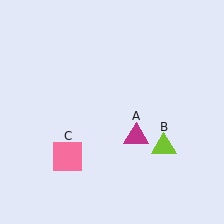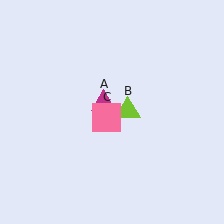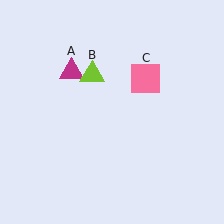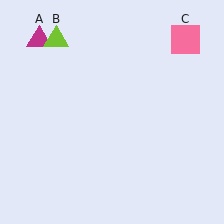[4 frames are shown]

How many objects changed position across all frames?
3 objects changed position: magenta triangle (object A), lime triangle (object B), pink square (object C).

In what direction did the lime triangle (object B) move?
The lime triangle (object B) moved up and to the left.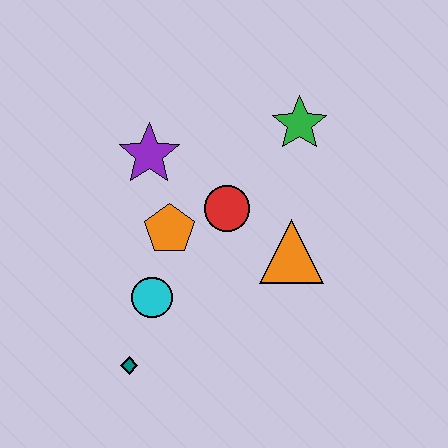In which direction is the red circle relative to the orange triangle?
The red circle is to the left of the orange triangle.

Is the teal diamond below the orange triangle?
Yes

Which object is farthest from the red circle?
The teal diamond is farthest from the red circle.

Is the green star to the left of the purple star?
No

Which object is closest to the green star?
The red circle is closest to the green star.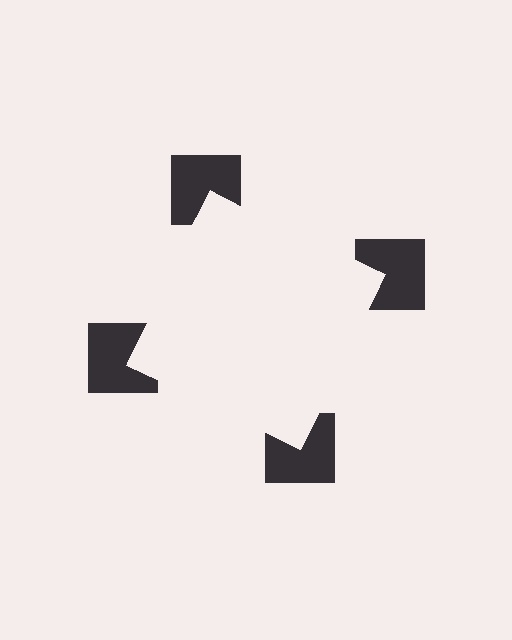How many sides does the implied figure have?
4 sides.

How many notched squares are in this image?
There are 4 — one at each vertex of the illusory square.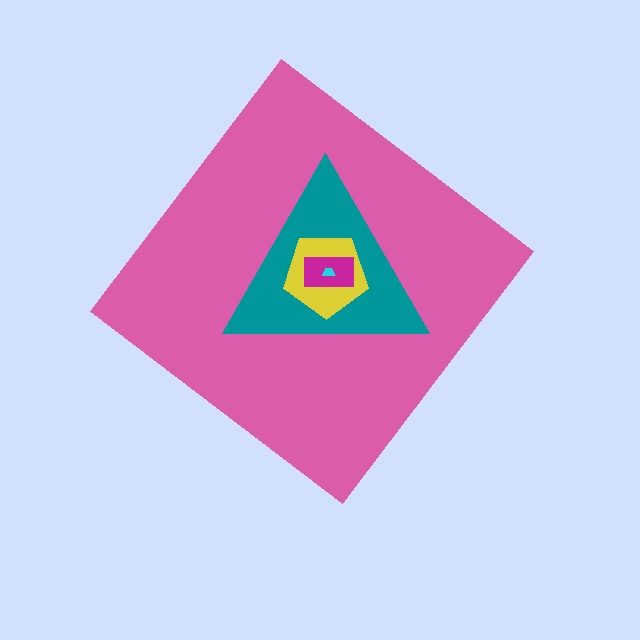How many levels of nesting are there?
5.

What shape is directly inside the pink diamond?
The teal triangle.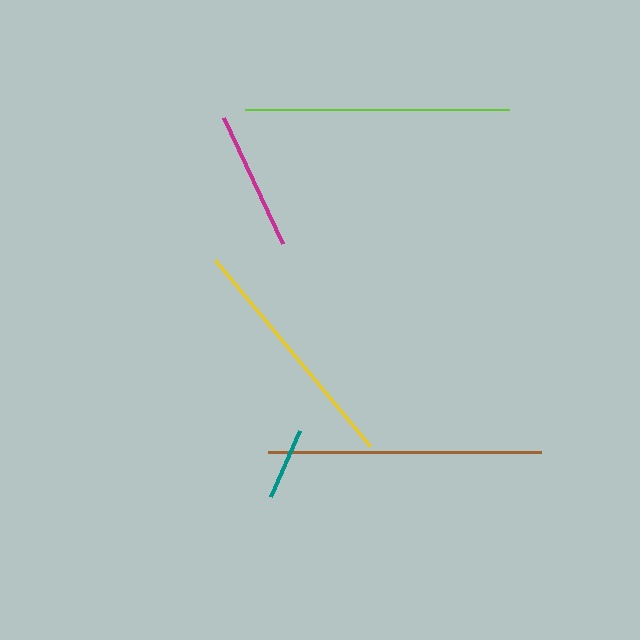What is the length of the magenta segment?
The magenta segment is approximately 139 pixels long.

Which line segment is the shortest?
The teal line is the shortest at approximately 72 pixels.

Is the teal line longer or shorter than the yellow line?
The yellow line is longer than the teal line.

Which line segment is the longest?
The brown line is the longest at approximately 274 pixels.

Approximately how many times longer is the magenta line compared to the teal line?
The magenta line is approximately 1.9 times the length of the teal line.